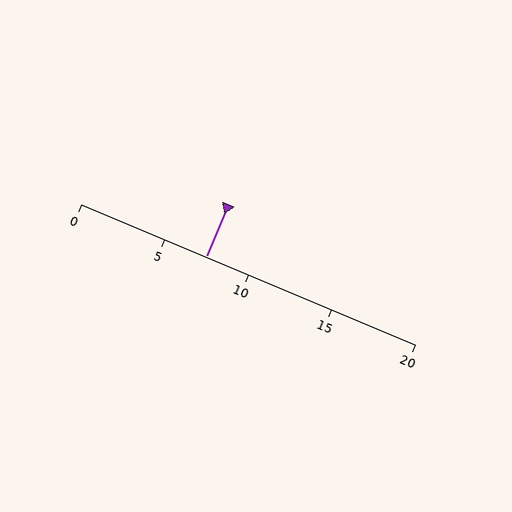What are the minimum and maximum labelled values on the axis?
The axis runs from 0 to 20.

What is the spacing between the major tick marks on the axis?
The major ticks are spaced 5 apart.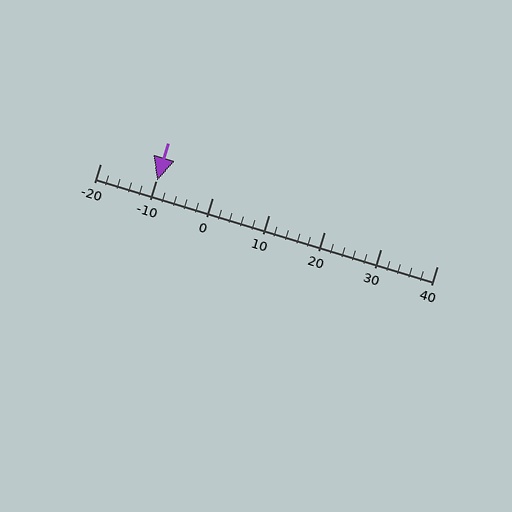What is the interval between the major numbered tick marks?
The major tick marks are spaced 10 units apart.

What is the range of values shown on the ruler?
The ruler shows values from -20 to 40.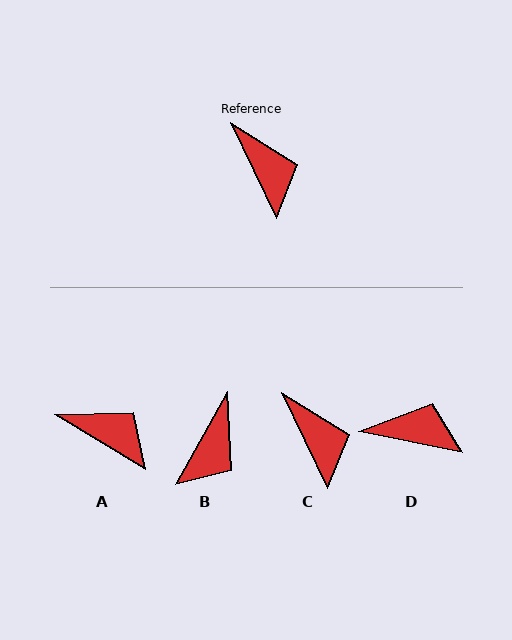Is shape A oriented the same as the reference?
No, it is off by about 33 degrees.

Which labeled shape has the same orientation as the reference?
C.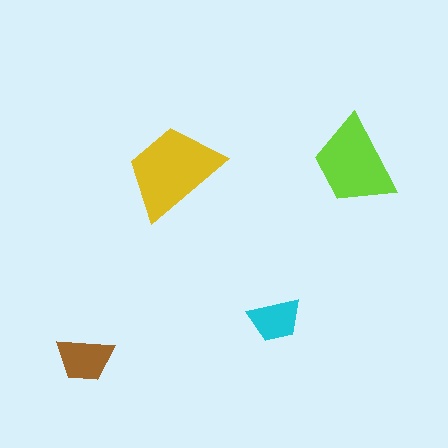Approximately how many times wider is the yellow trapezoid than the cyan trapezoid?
About 2 times wider.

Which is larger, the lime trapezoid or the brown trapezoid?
The lime one.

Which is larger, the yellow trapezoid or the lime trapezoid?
The yellow one.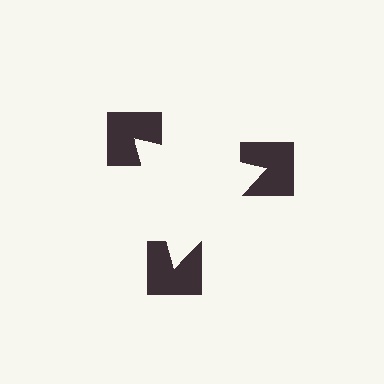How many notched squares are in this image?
There are 3 — one at each vertex of the illusory triangle.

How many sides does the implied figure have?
3 sides.